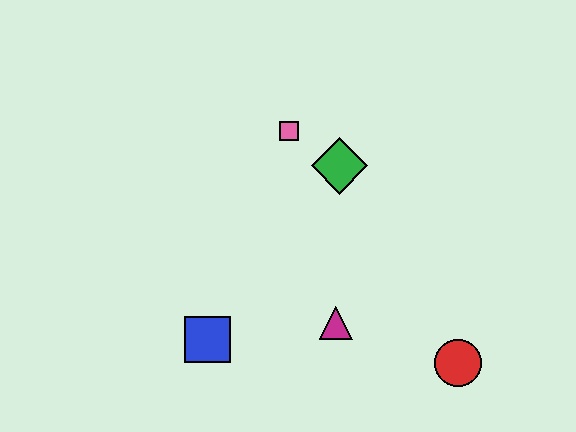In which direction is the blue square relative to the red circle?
The blue square is to the left of the red circle.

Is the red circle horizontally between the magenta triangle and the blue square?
No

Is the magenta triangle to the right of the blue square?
Yes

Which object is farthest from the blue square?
The red circle is farthest from the blue square.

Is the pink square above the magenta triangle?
Yes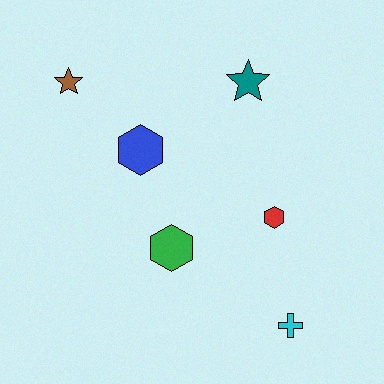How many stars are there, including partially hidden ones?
There are 2 stars.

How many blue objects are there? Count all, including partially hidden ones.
There is 1 blue object.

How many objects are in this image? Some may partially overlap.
There are 6 objects.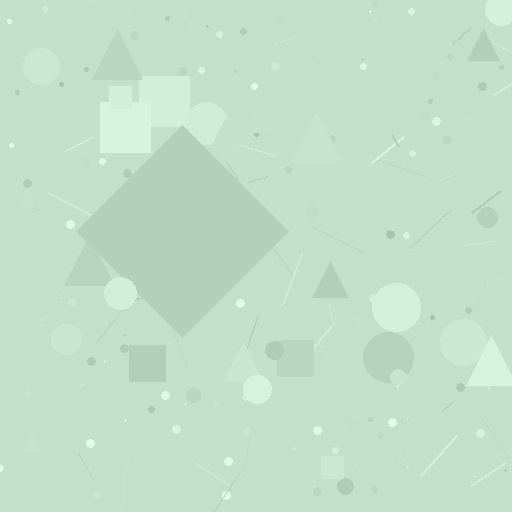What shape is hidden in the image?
A diamond is hidden in the image.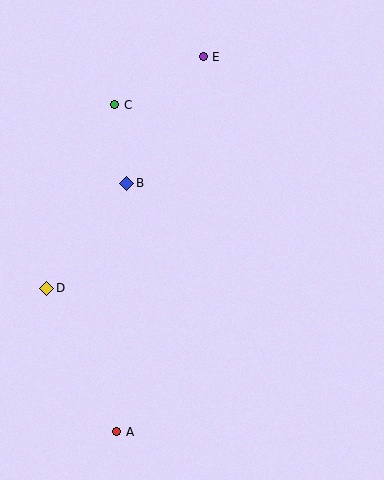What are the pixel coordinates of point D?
Point D is at (47, 288).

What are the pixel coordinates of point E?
Point E is at (203, 57).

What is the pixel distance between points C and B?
The distance between C and B is 79 pixels.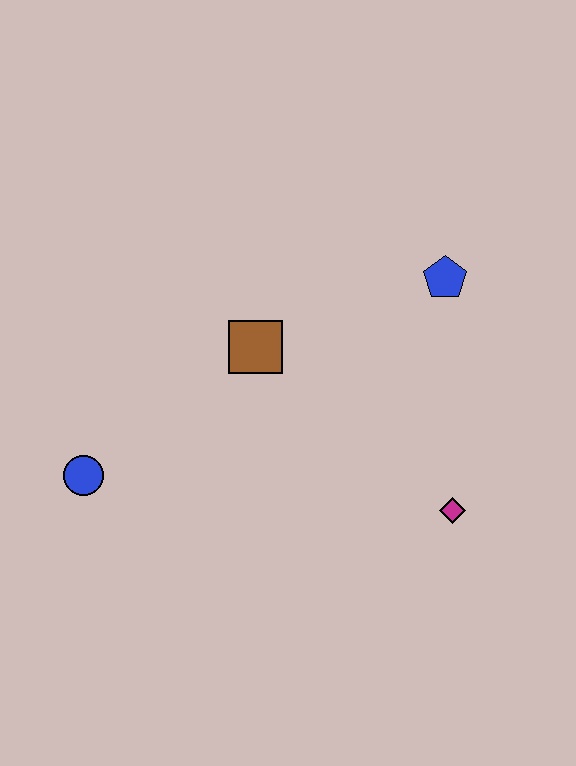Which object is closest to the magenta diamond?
The blue pentagon is closest to the magenta diamond.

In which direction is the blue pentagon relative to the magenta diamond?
The blue pentagon is above the magenta diamond.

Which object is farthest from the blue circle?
The blue pentagon is farthest from the blue circle.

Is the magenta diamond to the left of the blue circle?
No